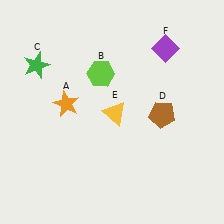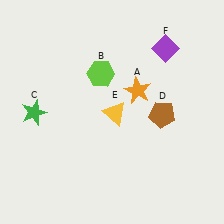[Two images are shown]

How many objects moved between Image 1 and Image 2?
2 objects moved between the two images.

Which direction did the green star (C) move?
The green star (C) moved down.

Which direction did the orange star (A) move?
The orange star (A) moved right.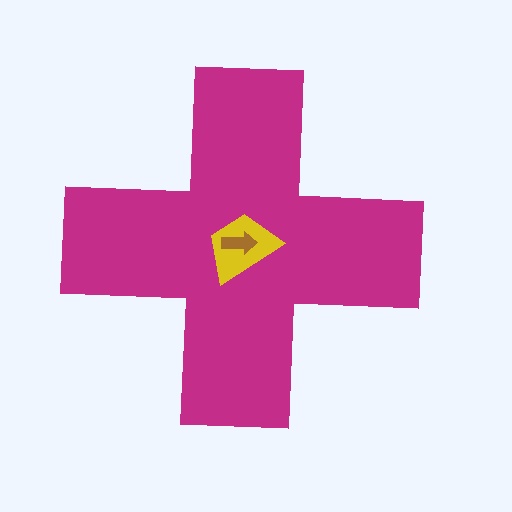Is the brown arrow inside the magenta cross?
Yes.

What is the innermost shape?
The brown arrow.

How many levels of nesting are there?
3.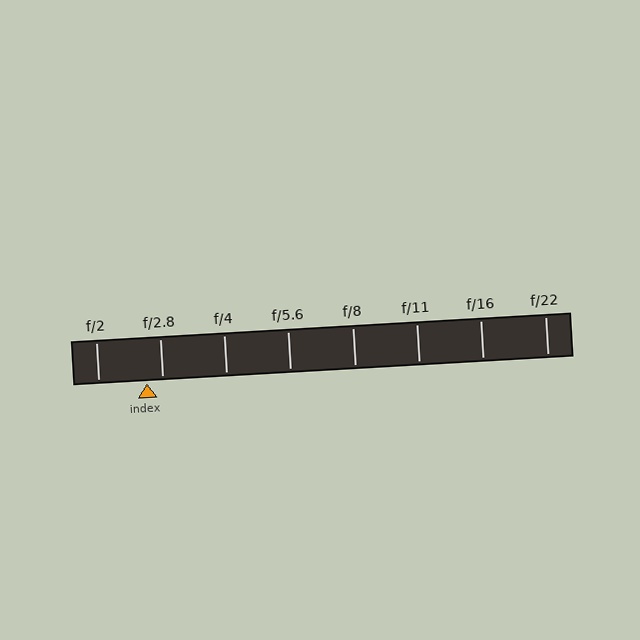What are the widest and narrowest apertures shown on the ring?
The widest aperture shown is f/2 and the narrowest is f/22.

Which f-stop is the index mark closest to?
The index mark is closest to f/2.8.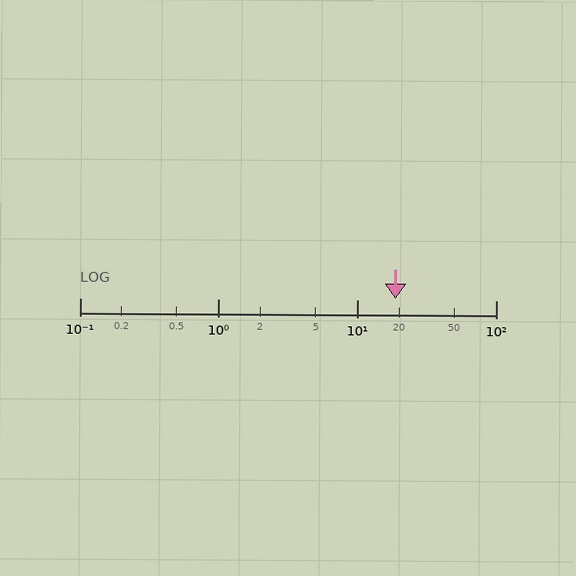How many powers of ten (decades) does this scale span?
The scale spans 3 decades, from 0.1 to 100.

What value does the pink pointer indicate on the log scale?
The pointer indicates approximately 19.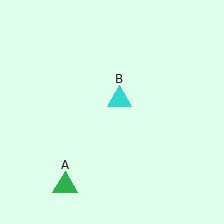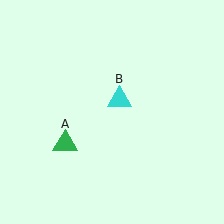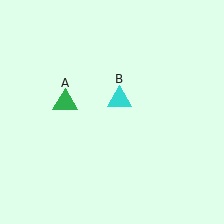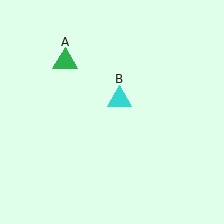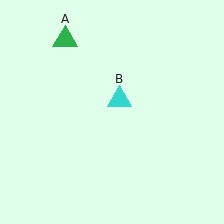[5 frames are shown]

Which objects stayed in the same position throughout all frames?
Cyan triangle (object B) remained stationary.